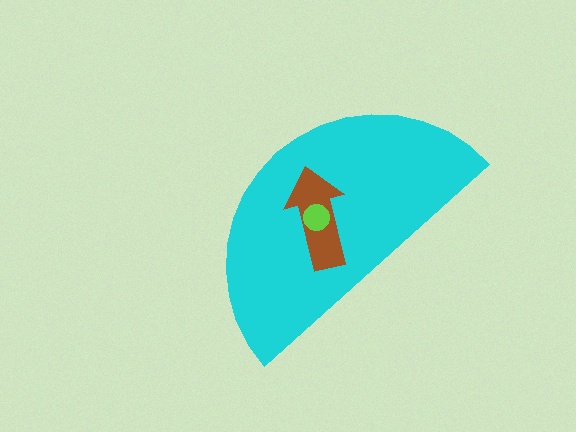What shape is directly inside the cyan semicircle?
The brown arrow.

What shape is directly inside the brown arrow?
The lime circle.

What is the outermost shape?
The cyan semicircle.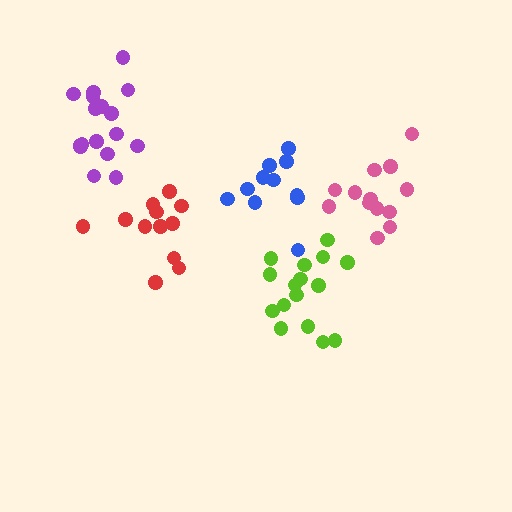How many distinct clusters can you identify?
There are 5 distinct clusters.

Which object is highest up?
The purple cluster is topmost.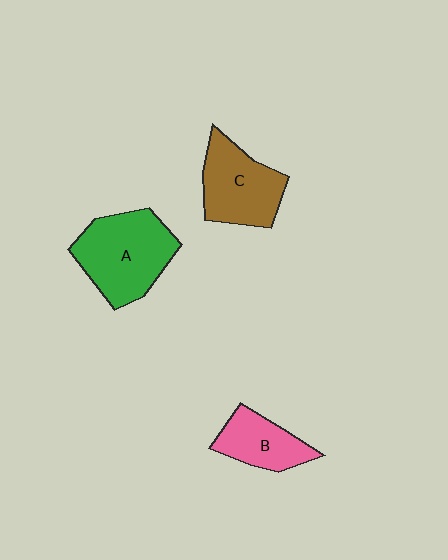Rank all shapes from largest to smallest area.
From largest to smallest: A (green), C (brown), B (pink).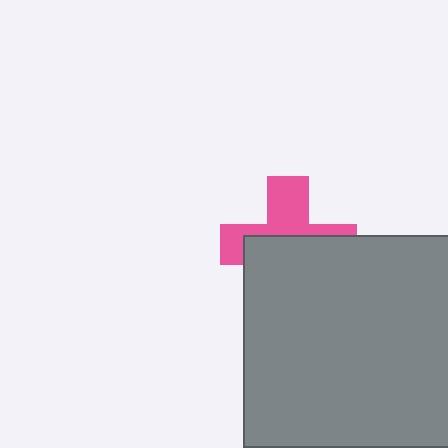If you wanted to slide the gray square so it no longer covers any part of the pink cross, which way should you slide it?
Slide it down — that is the most direct way to separate the two shapes.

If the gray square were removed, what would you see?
You would see the complete pink cross.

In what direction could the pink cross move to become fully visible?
The pink cross could move up. That would shift it out from behind the gray square entirely.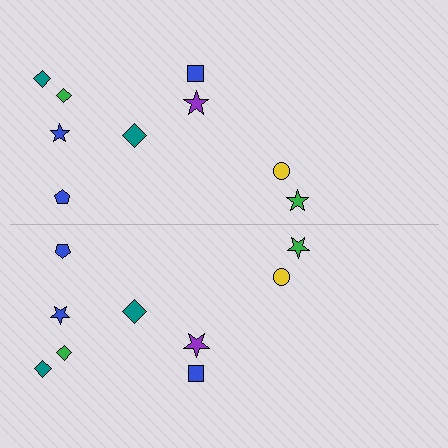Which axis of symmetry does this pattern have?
The pattern has a horizontal axis of symmetry running through the center of the image.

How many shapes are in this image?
There are 18 shapes in this image.